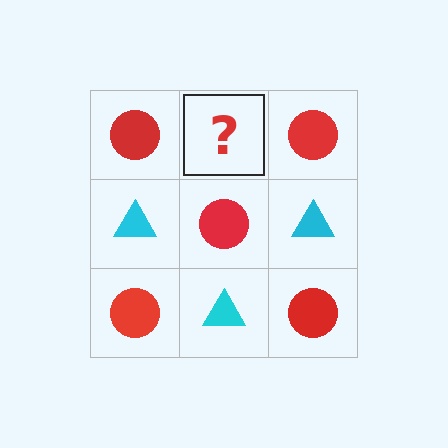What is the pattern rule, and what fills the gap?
The rule is that it alternates red circle and cyan triangle in a checkerboard pattern. The gap should be filled with a cyan triangle.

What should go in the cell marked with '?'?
The missing cell should contain a cyan triangle.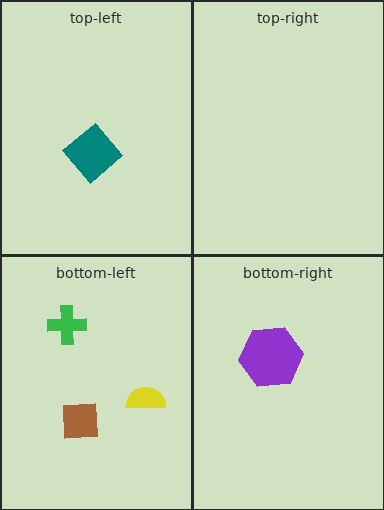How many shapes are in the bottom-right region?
1.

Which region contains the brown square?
The bottom-left region.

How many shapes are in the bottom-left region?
3.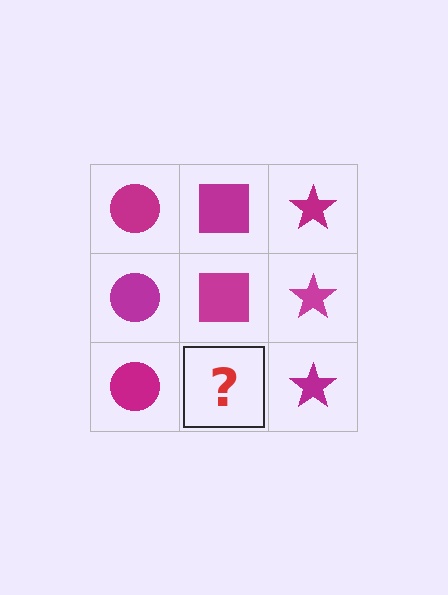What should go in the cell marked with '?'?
The missing cell should contain a magenta square.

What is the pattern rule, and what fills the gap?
The rule is that each column has a consistent shape. The gap should be filled with a magenta square.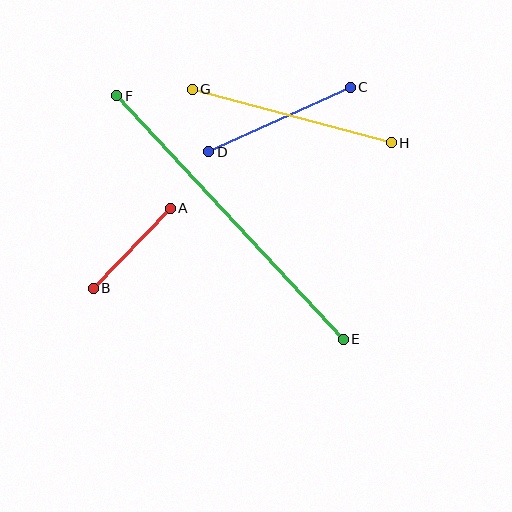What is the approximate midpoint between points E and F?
The midpoint is at approximately (230, 217) pixels.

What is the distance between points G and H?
The distance is approximately 206 pixels.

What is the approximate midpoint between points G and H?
The midpoint is at approximately (292, 116) pixels.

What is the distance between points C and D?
The distance is approximately 155 pixels.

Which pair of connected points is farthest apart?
Points E and F are farthest apart.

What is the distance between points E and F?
The distance is approximately 332 pixels.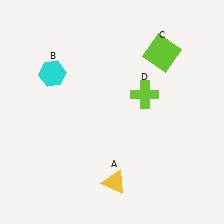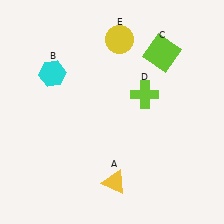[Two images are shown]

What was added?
A yellow circle (E) was added in Image 2.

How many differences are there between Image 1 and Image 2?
There is 1 difference between the two images.